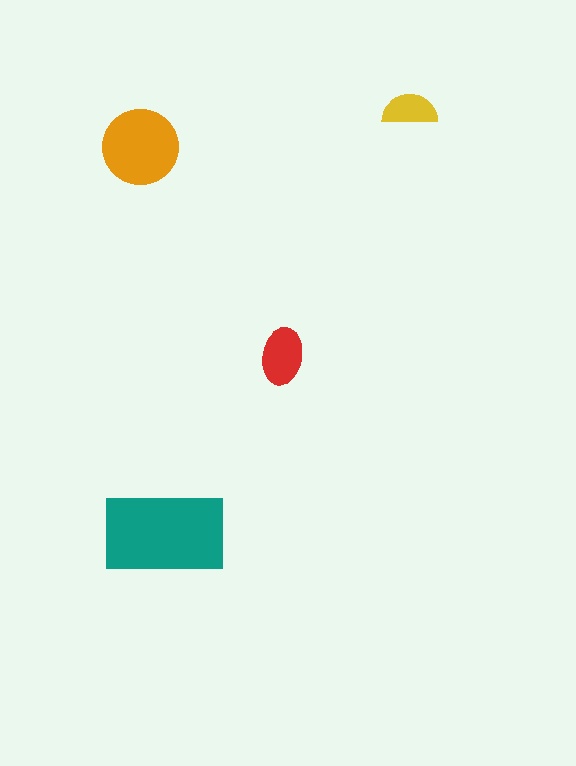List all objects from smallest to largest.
The yellow semicircle, the red ellipse, the orange circle, the teal rectangle.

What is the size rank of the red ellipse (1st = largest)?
3rd.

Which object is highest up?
The yellow semicircle is topmost.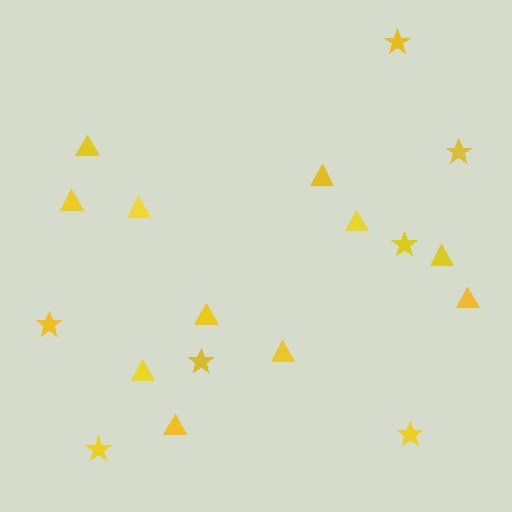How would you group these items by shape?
There are 2 groups: one group of triangles (11) and one group of stars (7).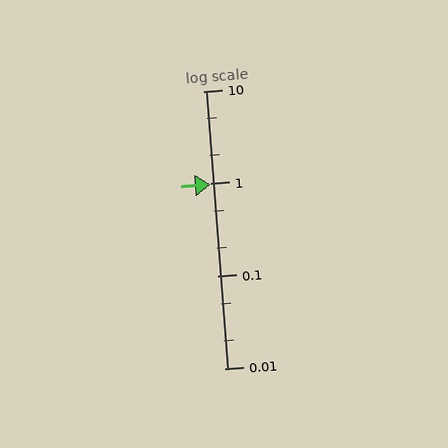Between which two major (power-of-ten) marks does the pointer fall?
The pointer is between 0.1 and 1.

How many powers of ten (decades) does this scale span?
The scale spans 3 decades, from 0.01 to 10.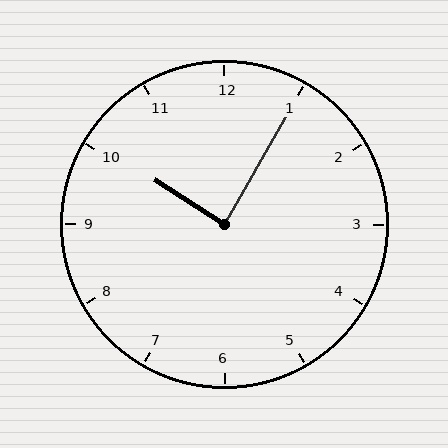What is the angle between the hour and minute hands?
Approximately 88 degrees.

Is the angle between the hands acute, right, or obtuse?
It is right.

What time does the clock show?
10:05.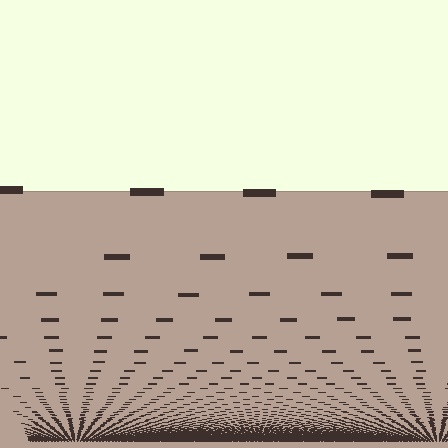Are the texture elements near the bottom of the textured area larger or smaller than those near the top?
Smaller. The gradient is inverted — elements near the bottom are smaller and denser.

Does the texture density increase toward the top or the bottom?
Density increases toward the bottom.